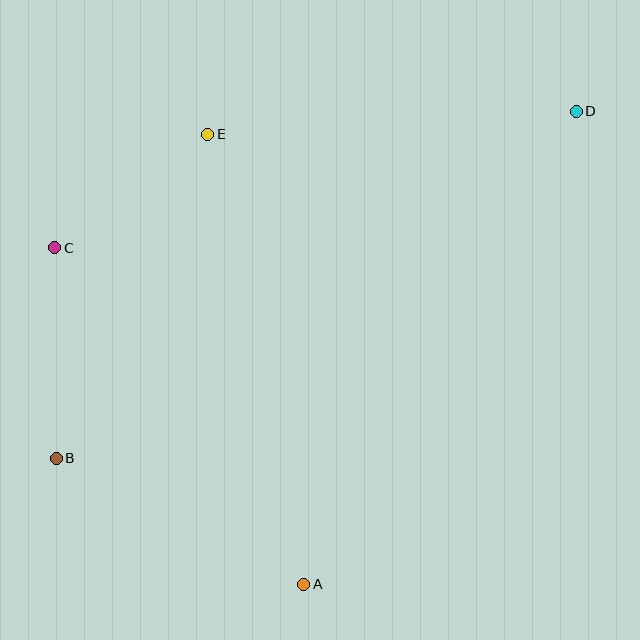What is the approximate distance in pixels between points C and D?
The distance between C and D is approximately 539 pixels.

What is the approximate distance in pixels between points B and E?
The distance between B and E is approximately 358 pixels.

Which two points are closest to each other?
Points C and E are closest to each other.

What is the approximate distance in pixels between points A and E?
The distance between A and E is approximately 460 pixels.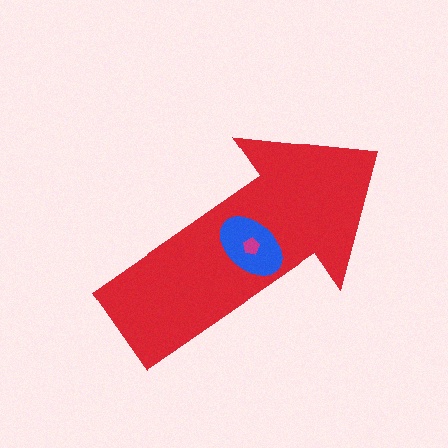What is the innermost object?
The magenta pentagon.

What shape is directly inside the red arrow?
The blue ellipse.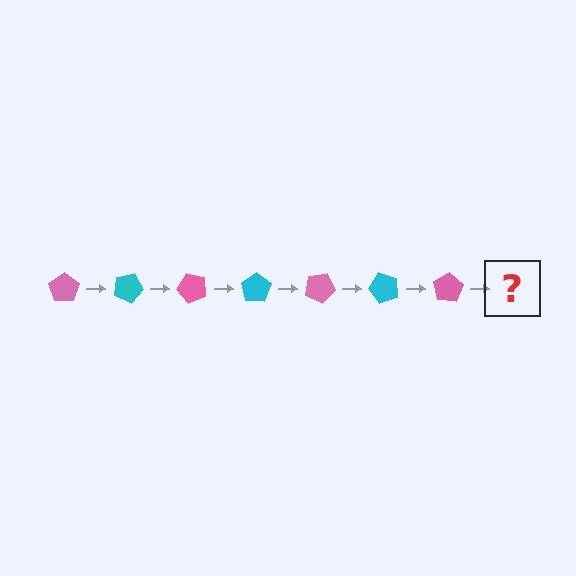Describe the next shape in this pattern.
It should be a cyan pentagon, rotated 175 degrees from the start.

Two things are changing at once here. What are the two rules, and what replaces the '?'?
The two rules are that it rotates 25 degrees each step and the color cycles through pink and cyan. The '?' should be a cyan pentagon, rotated 175 degrees from the start.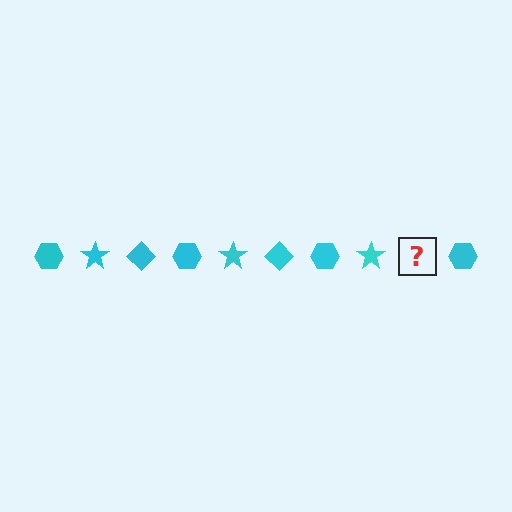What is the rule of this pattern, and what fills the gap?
The rule is that the pattern cycles through hexagon, star, diamond shapes in cyan. The gap should be filled with a cyan diamond.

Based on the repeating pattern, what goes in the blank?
The blank should be a cyan diamond.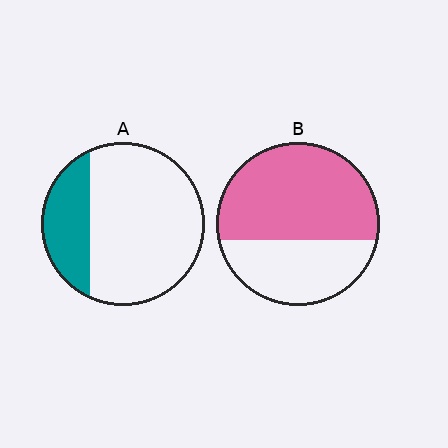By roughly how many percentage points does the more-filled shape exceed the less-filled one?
By roughly 35 percentage points (B over A).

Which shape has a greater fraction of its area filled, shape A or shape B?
Shape B.